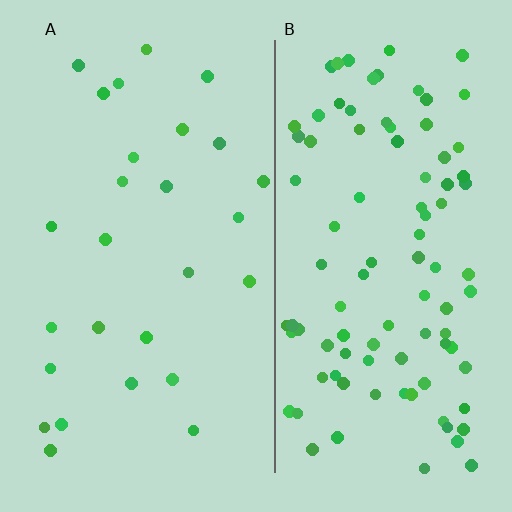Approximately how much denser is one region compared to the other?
Approximately 3.6× — region B over region A.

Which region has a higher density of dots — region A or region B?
B (the right).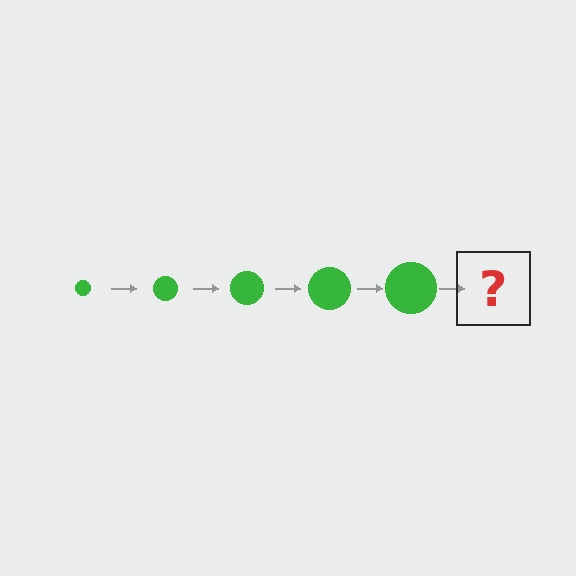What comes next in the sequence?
The next element should be a green circle, larger than the previous one.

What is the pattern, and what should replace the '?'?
The pattern is that the circle gets progressively larger each step. The '?' should be a green circle, larger than the previous one.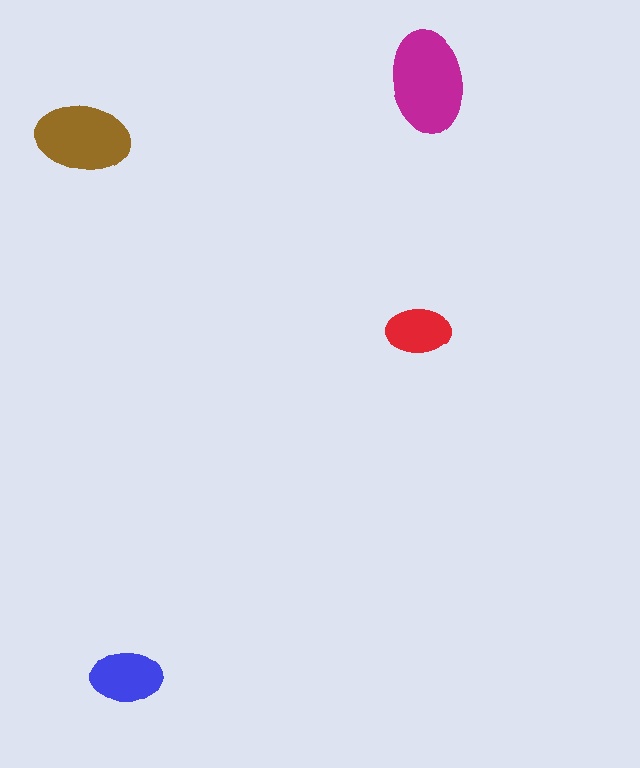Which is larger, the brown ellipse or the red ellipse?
The brown one.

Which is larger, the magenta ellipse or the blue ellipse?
The magenta one.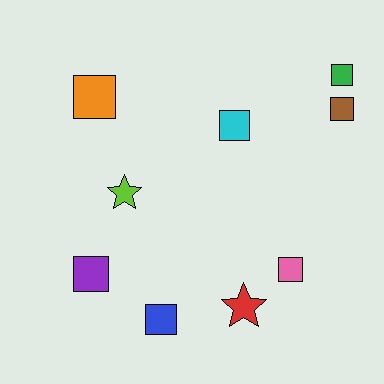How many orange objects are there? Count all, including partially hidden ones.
There is 1 orange object.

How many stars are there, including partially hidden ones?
There are 2 stars.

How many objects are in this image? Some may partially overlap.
There are 9 objects.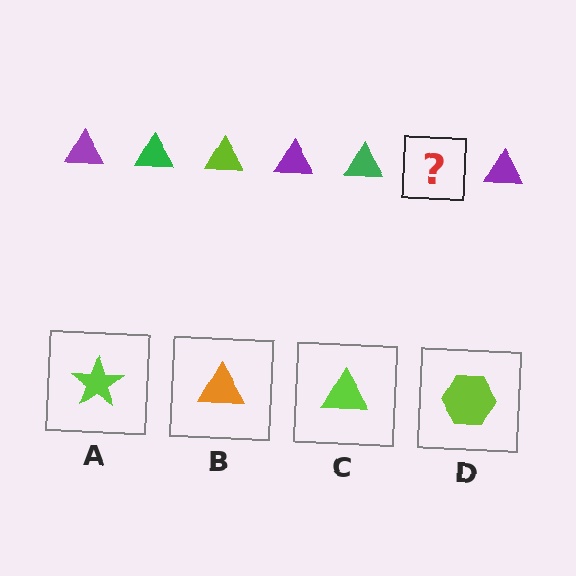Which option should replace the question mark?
Option C.